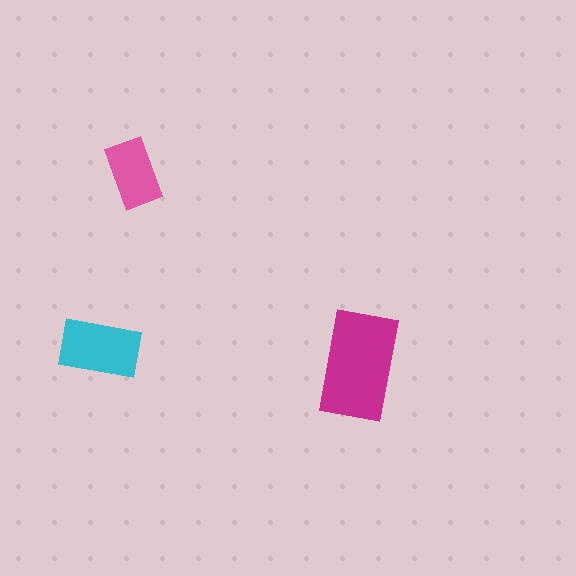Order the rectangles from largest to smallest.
the magenta one, the cyan one, the pink one.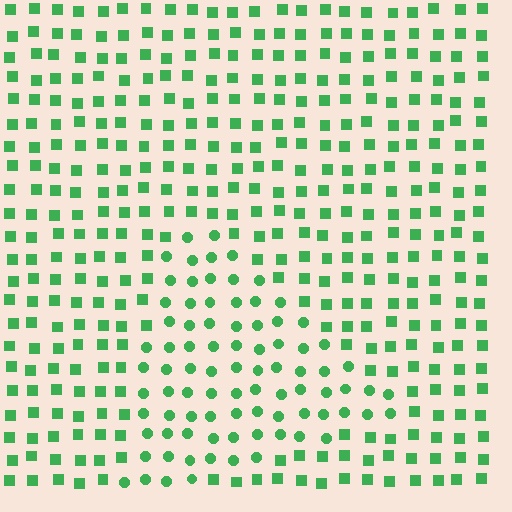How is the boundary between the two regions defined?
The boundary is defined by a change in element shape: circles inside vs. squares outside. All elements share the same color and spacing.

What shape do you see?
I see a triangle.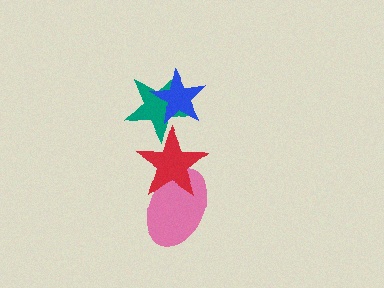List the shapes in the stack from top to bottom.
From top to bottom: the blue star, the teal star, the red star, the pink ellipse.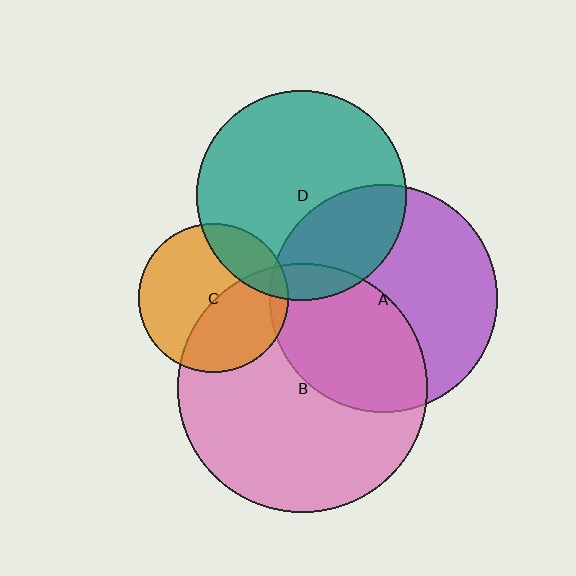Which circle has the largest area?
Circle B (pink).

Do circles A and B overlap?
Yes.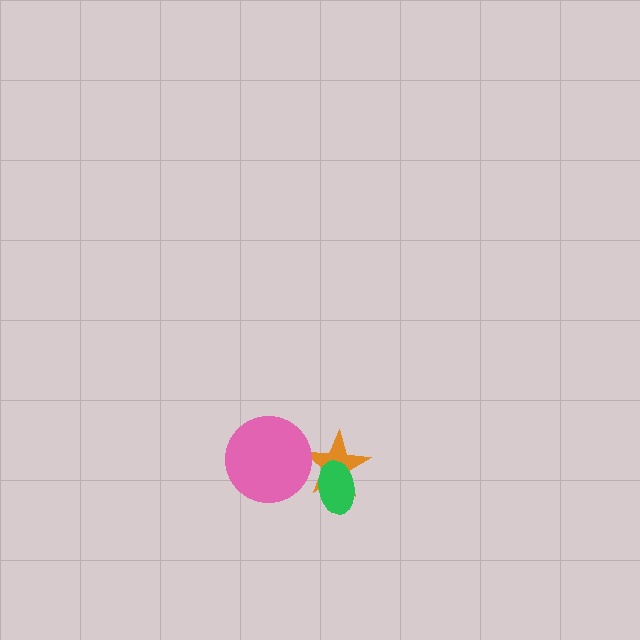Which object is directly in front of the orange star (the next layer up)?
The pink circle is directly in front of the orange star.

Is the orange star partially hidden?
Yes, it is partially covered by another shape.